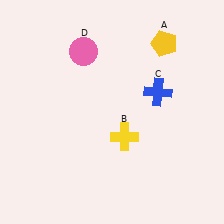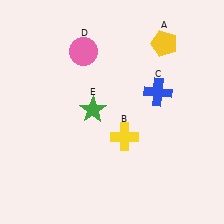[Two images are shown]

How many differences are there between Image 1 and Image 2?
There is 1 difference between the two images.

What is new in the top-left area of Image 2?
A green star (E) was added in the top-left area of Image 2.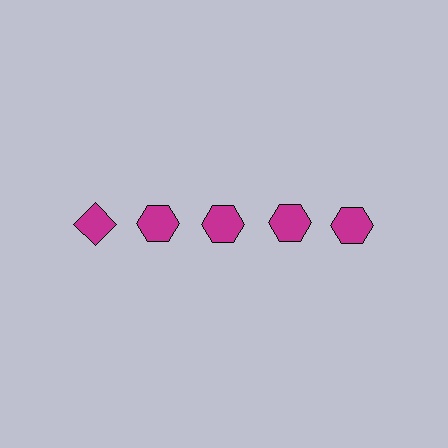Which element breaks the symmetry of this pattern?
The magenta diamond in the top row, leftmost column breaks the symmetry. All other shapes are magenta hexagons.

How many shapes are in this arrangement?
There are 5 shapes arranged in a grid pattern.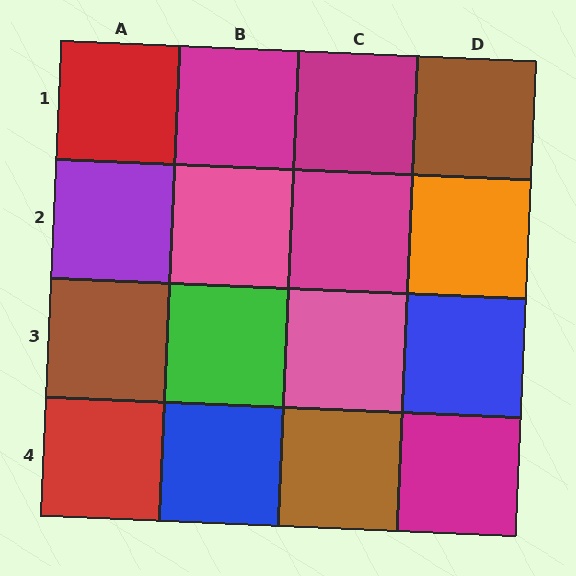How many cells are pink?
2 cells are pink.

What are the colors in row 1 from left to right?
Red, magenta, magenta, brown.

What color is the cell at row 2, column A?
Purple.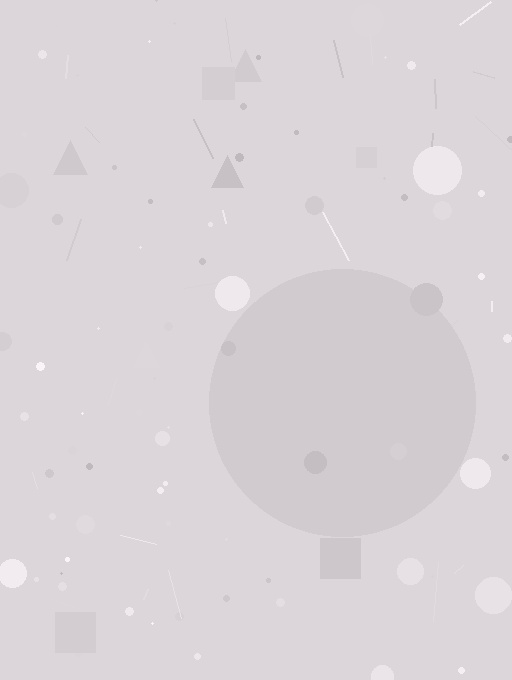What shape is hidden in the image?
A circle is hidden in the image.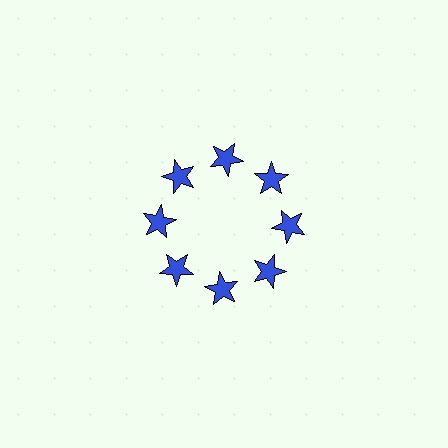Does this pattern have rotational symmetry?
Yes, this pattern has 8-fold rotational symmetry. It looks the same after rotating 45 degrees around the center.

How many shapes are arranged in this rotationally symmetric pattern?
There are 8 shapes, arranged in 8 groups of 1.